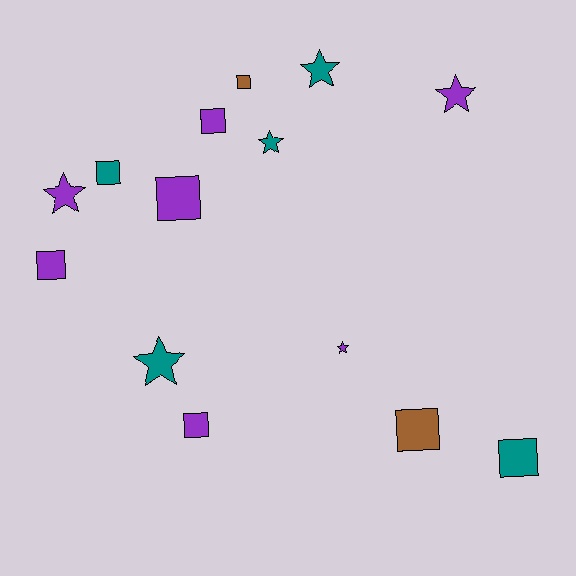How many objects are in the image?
There are 14 objects.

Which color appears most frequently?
Purple, with 7 objects.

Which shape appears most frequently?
Square, with 8 objects.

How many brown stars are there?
There are no brown stars.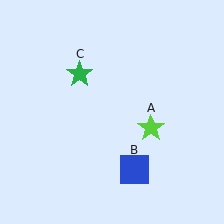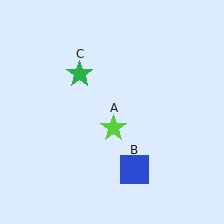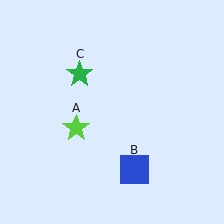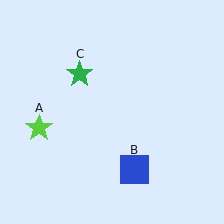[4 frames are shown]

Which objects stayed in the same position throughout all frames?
Blue square (object B) and green star (object C) remained stationary.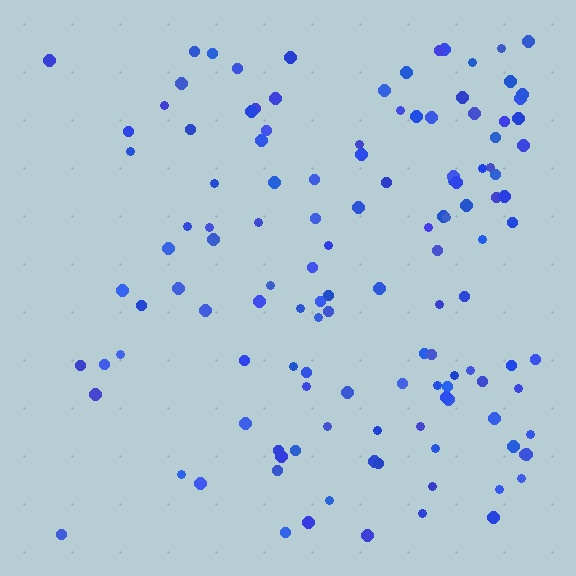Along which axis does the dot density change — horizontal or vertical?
Horizontal.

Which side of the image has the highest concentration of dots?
The right.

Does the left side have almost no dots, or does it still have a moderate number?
Still a moderate number, just noticeably fewer than the right.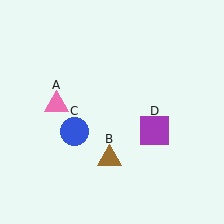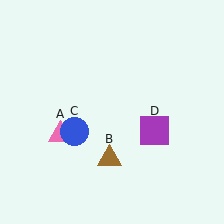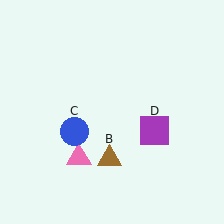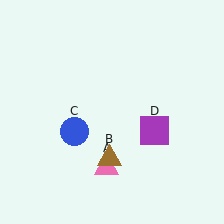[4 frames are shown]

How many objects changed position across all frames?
1 object changed position: pink triangle (object A).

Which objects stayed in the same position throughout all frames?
Brown triangle (object B) and blue circle (object C) and purple square (object D) remained stationary.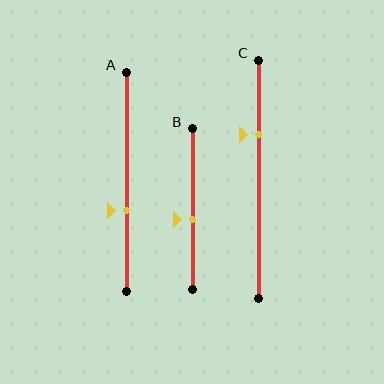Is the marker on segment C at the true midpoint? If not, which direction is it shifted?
No, the marker on segment C is shifted upward by about 19% of the segment length.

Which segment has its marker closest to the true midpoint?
Segment B has its marker closest to the true midpoint.